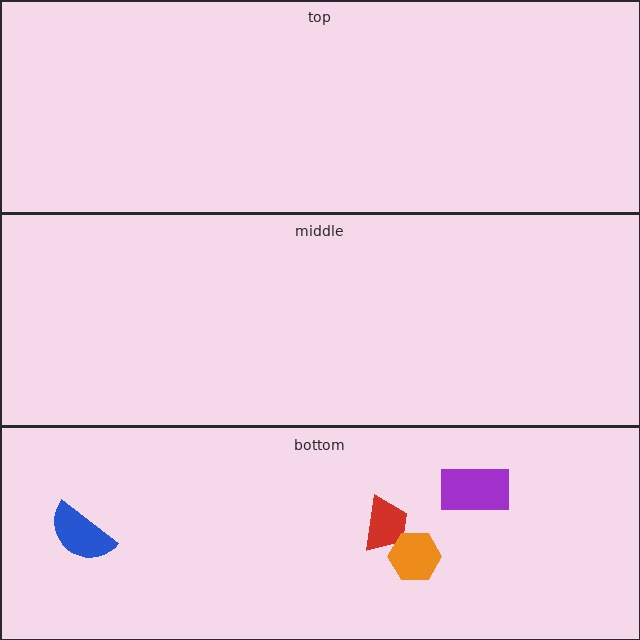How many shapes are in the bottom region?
4.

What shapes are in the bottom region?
The red trapezoid, the purple rectangle, the orange hexagon, the blue semicircle.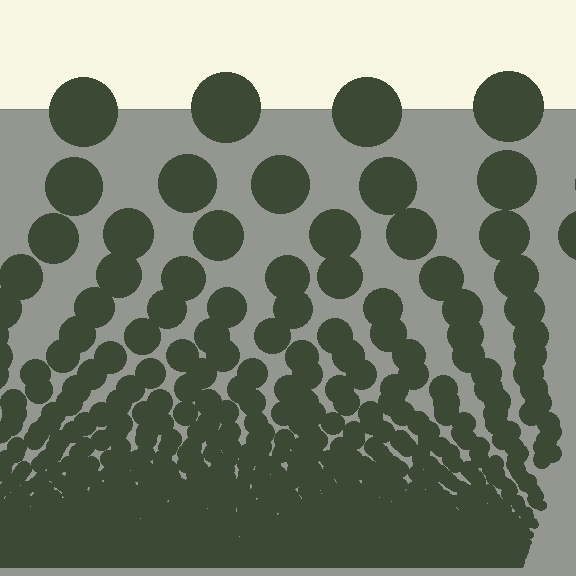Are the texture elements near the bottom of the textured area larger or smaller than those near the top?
Smaller. The gradient is inverted — elements near the bottom are smaller and denser.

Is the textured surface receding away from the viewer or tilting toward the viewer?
The surface appears to tilt toward the viewer. Texture elements get larger and sparser toward the top.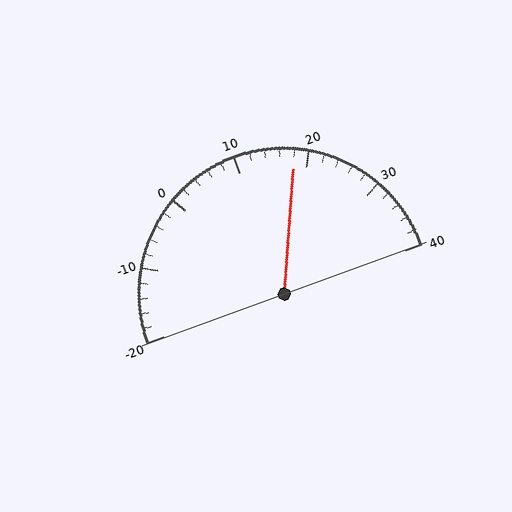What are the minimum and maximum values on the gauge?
The gauge ranges from -20 to 40.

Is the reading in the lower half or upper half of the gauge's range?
The reading is in the upper half of the range (-20 to 40).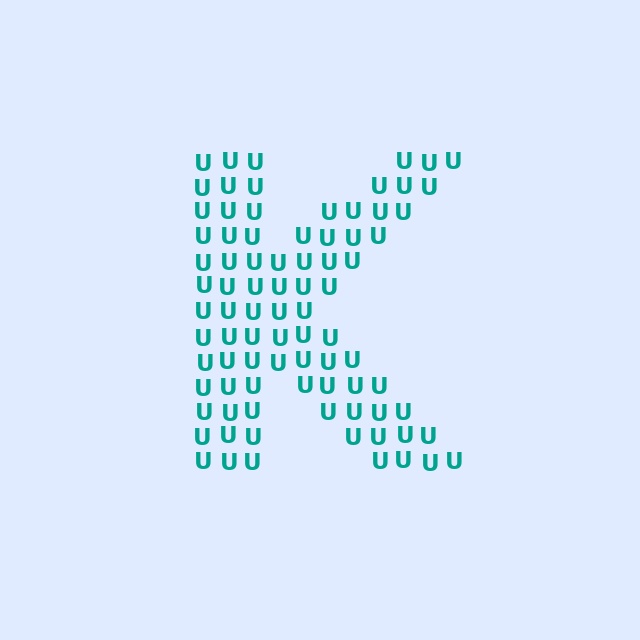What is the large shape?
The large shape is the letter K.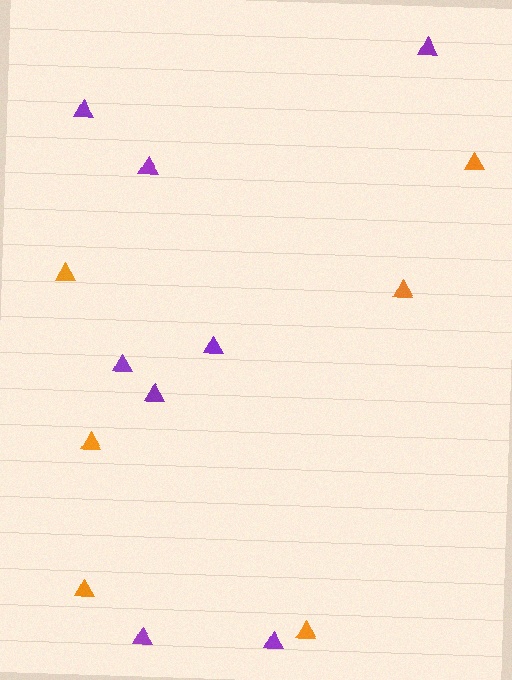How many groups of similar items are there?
There are 2 groups: one group of purple triangles (8) and one group of orange triangles (6).